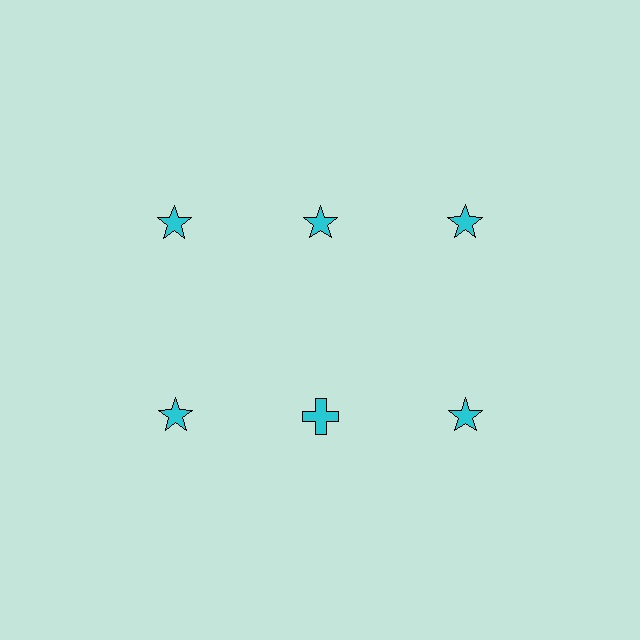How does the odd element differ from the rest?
It has a different shape: cross instead of star.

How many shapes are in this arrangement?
There are 6 shapes arranged in a grid pattern.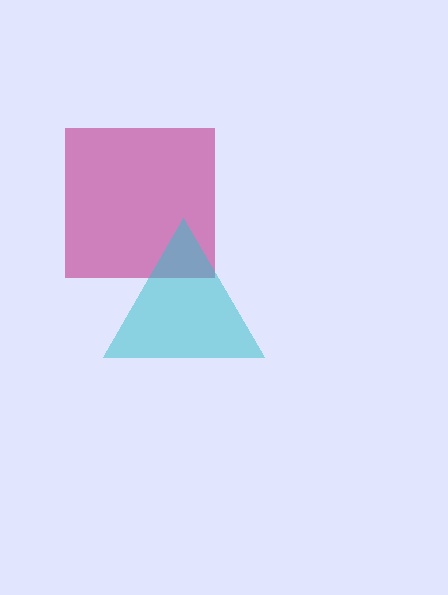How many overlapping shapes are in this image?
There are 2 overlapping shapes in the image.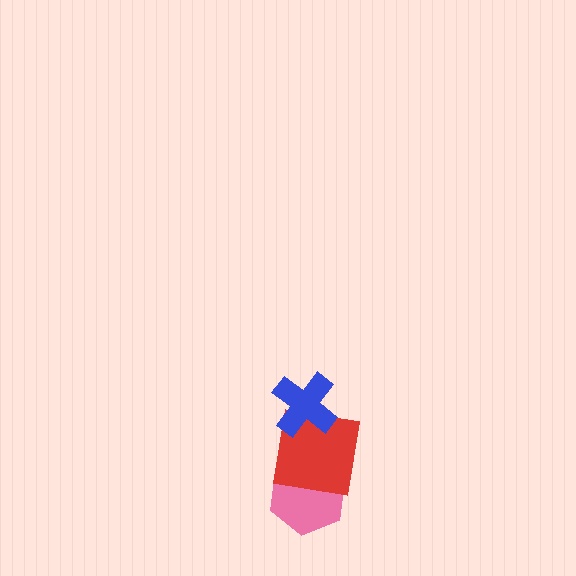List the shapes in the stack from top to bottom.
From top to bottom: the blue cross, the red square, the pink hexagon.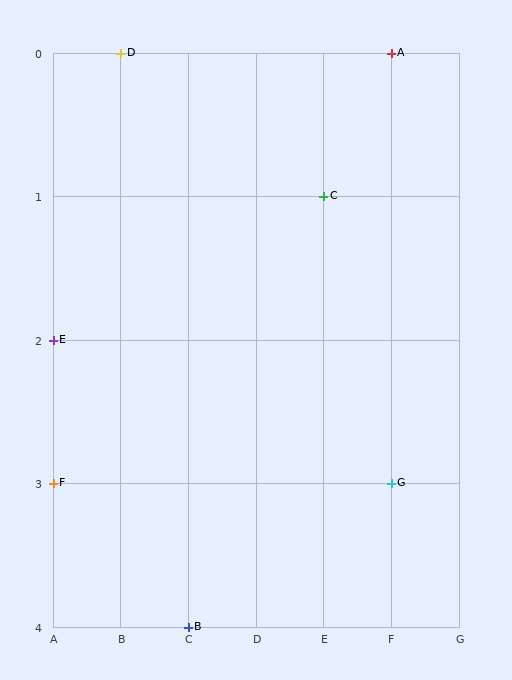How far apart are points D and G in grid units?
Points D and G are 4 columns and 3 rows apart (about 5.0 grid units diagonally).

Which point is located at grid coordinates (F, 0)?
Point A is at (F, 0).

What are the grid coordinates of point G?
Point G is at grid coordinates (F, 3).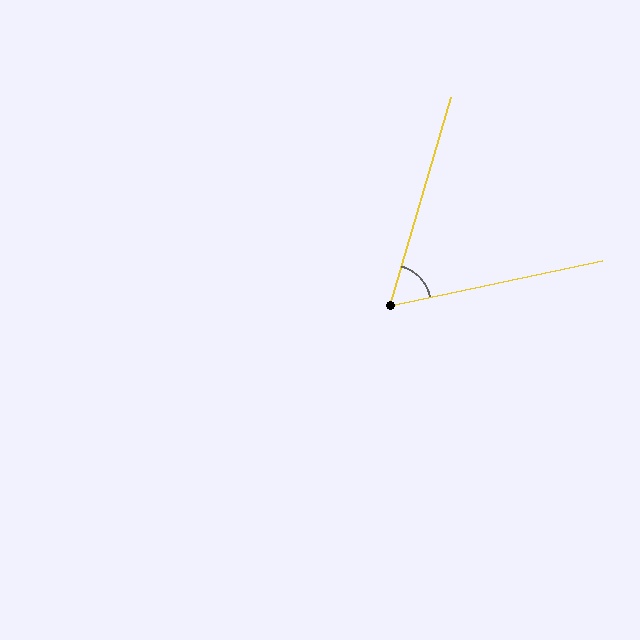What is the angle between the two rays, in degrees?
Approximately 62 degrees.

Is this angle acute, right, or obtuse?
It is acute.